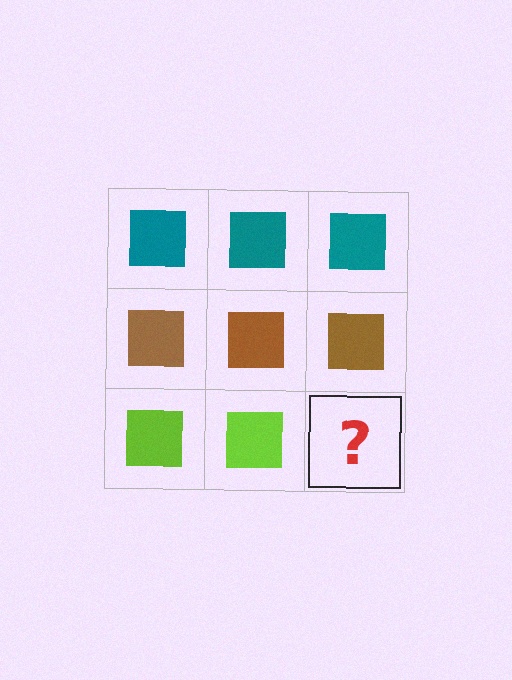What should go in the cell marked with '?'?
The missing cell should contain a lime square.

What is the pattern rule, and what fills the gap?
The rule is that each row has a consistent color. The gap should be filled with a lime square.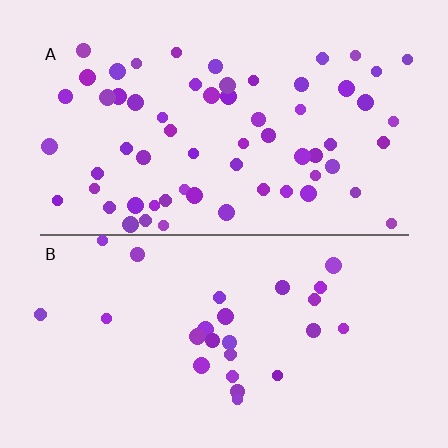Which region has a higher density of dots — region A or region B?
A (the top).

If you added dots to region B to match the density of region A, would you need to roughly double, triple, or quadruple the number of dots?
Approximately double.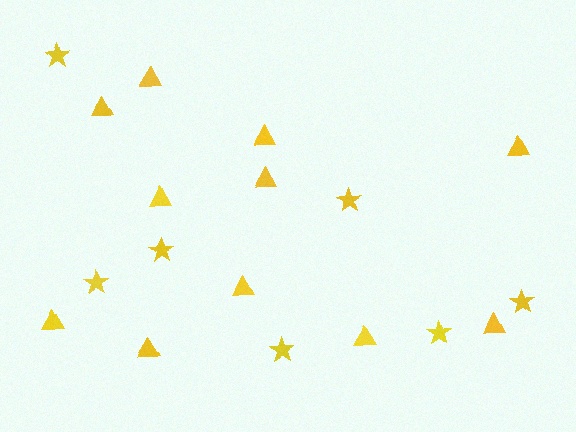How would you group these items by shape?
There are 2 groups: one group of triangles (11) and one group of stars (7).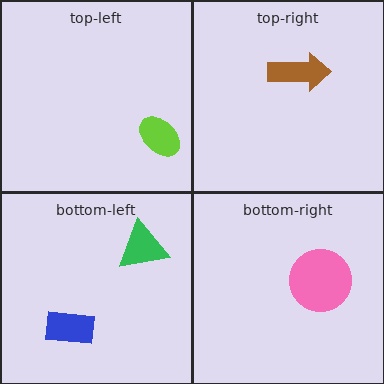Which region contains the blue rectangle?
The bottom-left region.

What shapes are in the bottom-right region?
The pink circle.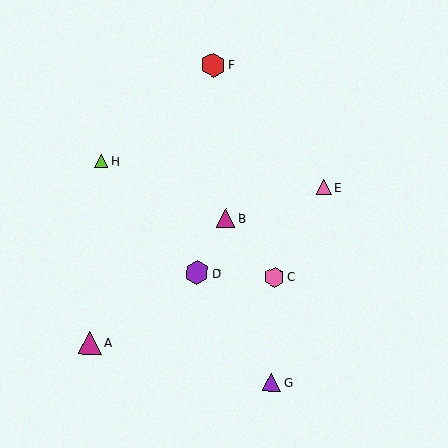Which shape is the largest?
The red hexagon (labeled F) is the largest.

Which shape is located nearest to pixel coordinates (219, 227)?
The magenta triangle (labeled B) at (226, 218) is nearest to that location.